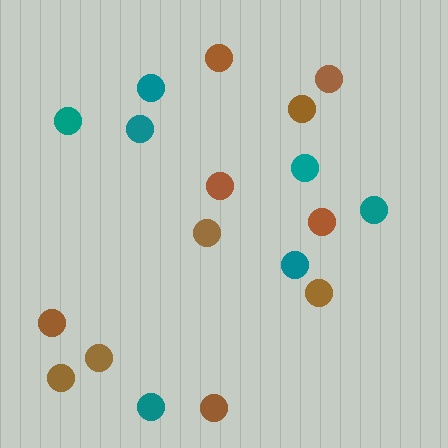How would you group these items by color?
There are 2 groups: one group of brown circles (11) and one group of teal circles (7).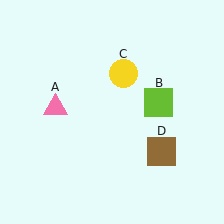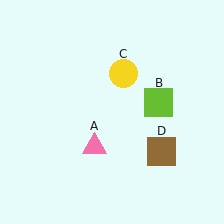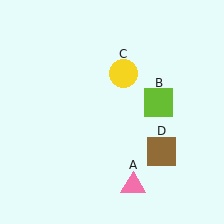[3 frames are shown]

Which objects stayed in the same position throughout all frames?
Lime square (object B) and yellow circle (object C) and brown square (object D) remained stationary.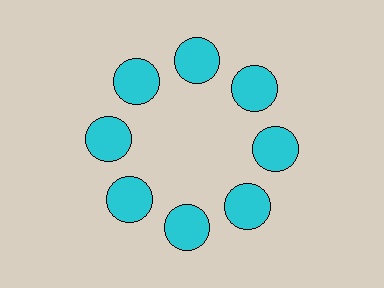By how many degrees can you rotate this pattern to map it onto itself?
The pattern maps onto itself every 45 degrees of rotation.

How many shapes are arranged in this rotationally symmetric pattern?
There are 8 shapes, arranged in 8 groups of 1.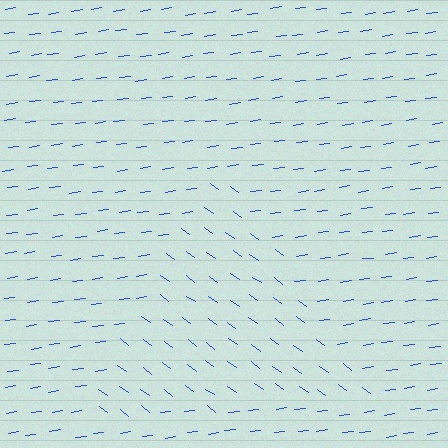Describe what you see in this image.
The image is filled with small blue line segments. A triangle region in the image has lines oriented differently from the surrounding lines, creating a visible texture boundary.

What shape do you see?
I see a triangle.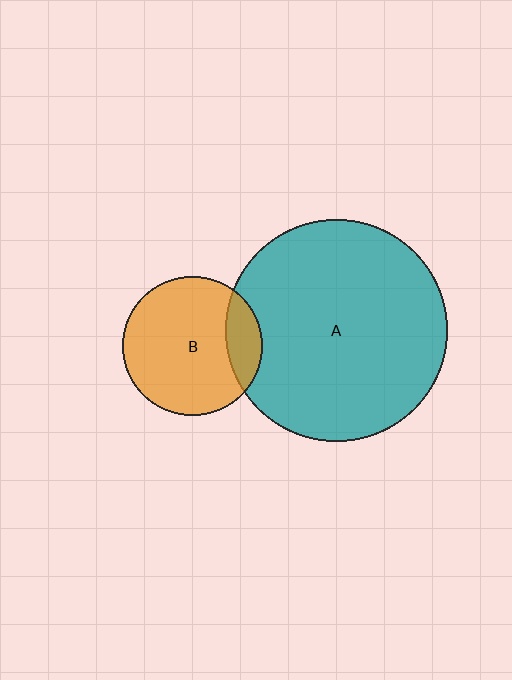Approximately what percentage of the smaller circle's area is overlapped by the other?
Approximately 15%.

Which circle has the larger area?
Circle A (teal).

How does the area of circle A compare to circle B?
Approximately 2.5 times.